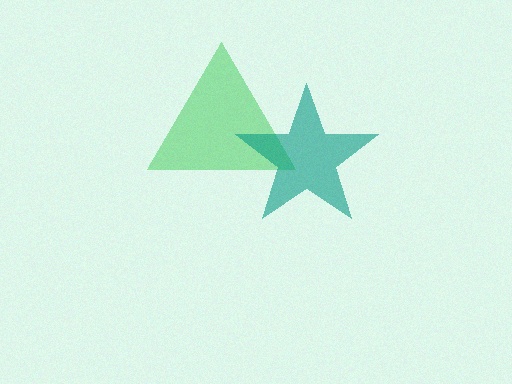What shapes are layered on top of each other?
The layered shapes are: a green triangle, a teal star.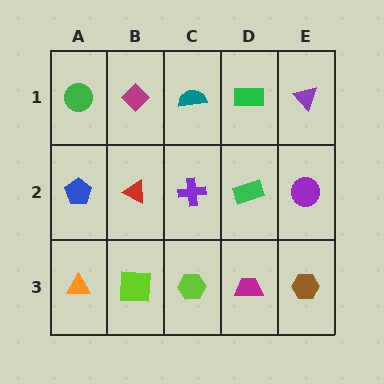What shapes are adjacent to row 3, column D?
A green rectangle (row 2, column D), a lime hexagon (row 3, column C), a brown hexagon (row 3, column E).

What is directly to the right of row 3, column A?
A lime square.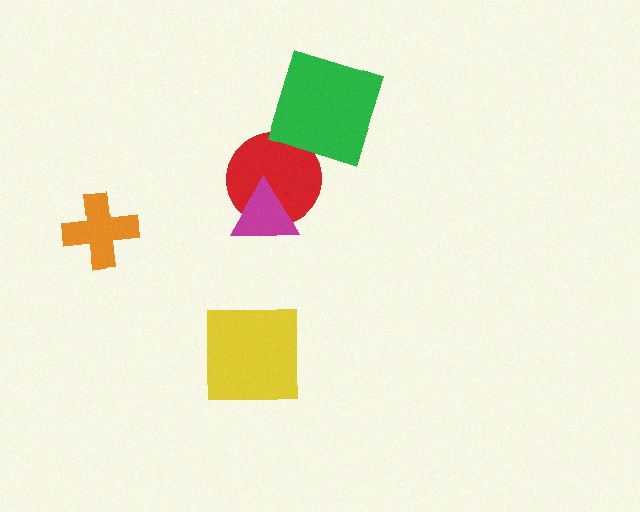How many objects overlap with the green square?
0 objects overlap with the green square.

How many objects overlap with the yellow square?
0 objects overlap with the yellow square.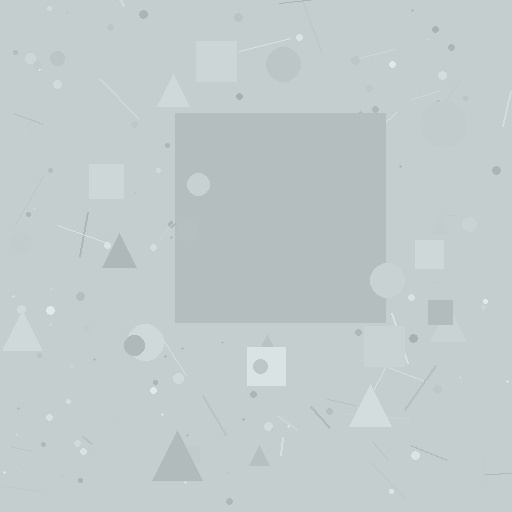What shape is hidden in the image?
A square is hidden in the image.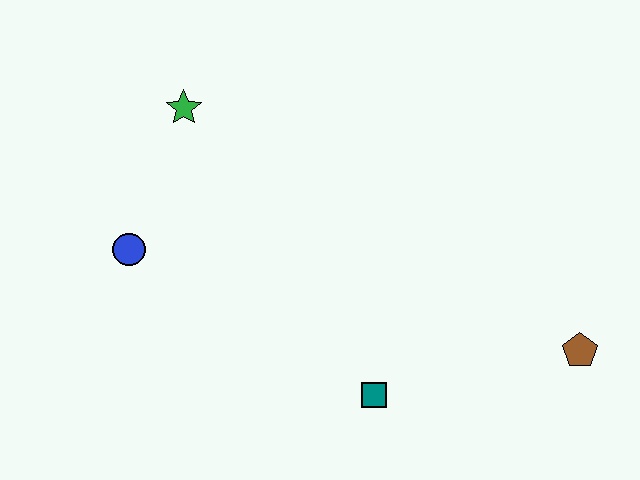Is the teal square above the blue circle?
No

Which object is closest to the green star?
The blue circle is closest to the green star.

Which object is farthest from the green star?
The brown pentagon is farthest from the green star.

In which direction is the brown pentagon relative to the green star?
The brown pentagon is to the right of the green star.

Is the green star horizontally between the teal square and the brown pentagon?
No